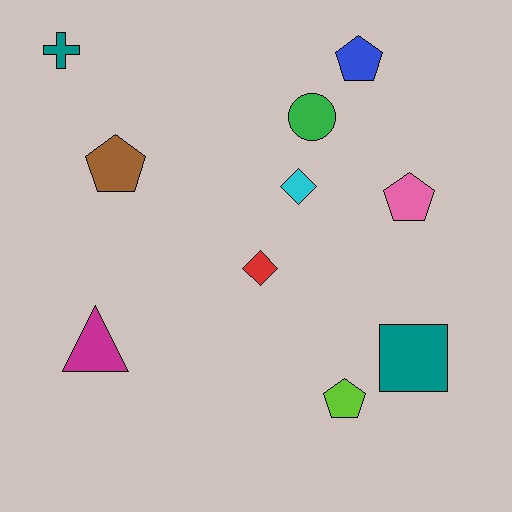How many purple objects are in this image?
There are no purple objects.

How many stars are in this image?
There are no stars.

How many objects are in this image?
There are 10 objects.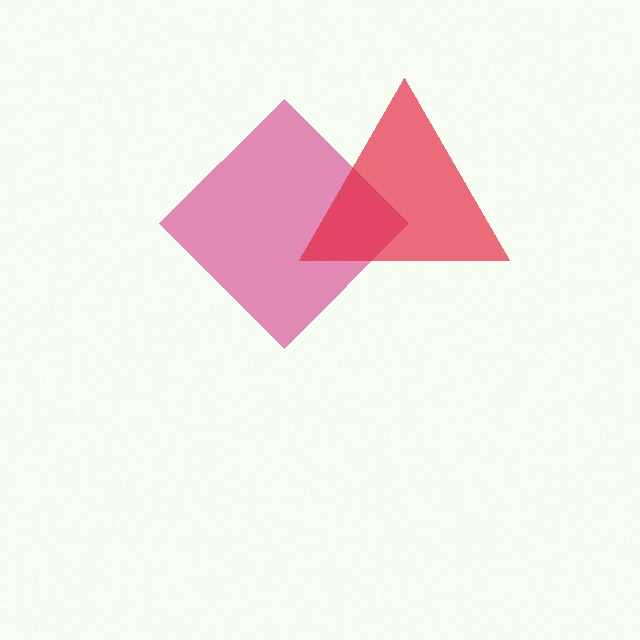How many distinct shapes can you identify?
There are 2 distinct shapes: a magenta diamond, a red triangle.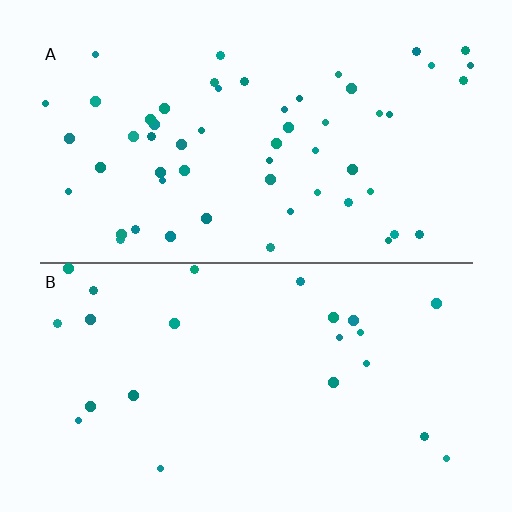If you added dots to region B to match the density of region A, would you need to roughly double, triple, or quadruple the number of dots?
Approximately double.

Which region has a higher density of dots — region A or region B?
A (the top).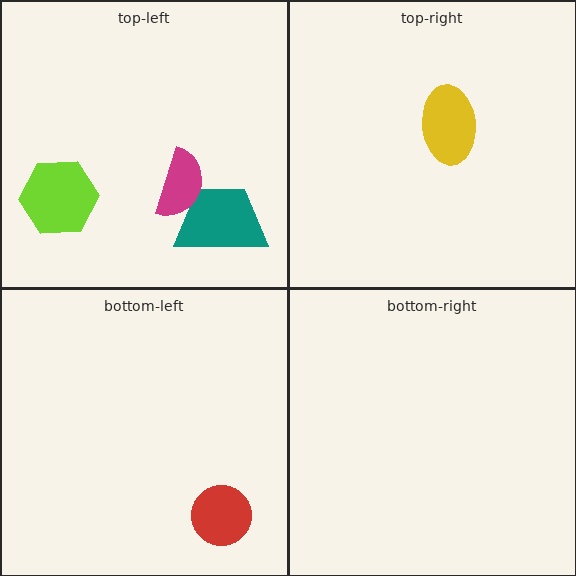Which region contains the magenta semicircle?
The top-left region.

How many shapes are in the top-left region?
3.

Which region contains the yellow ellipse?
The top-right region.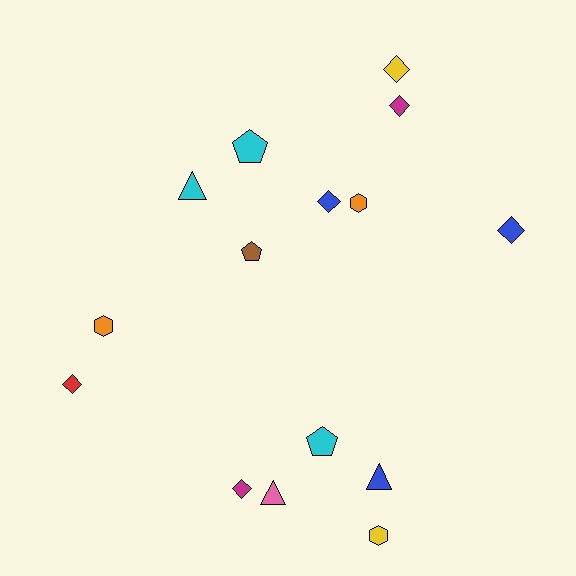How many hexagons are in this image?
There are 3 hexagons.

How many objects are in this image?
There are 15 objects.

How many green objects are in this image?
There are no green objects.